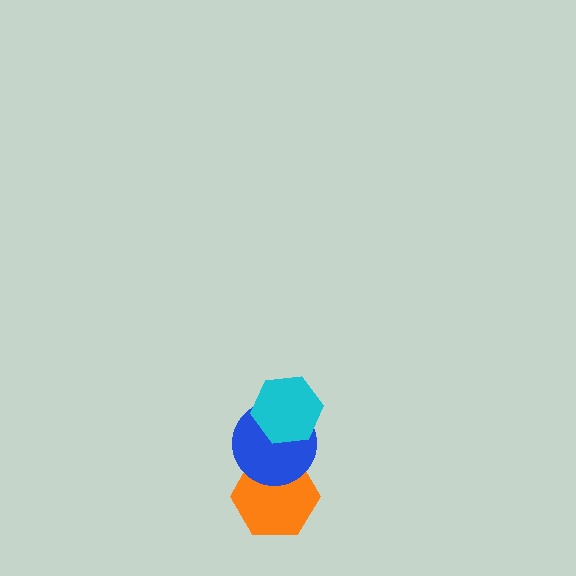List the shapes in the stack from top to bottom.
From top to bottom: the cyan hexagon, the blue circle, the orange hexagon.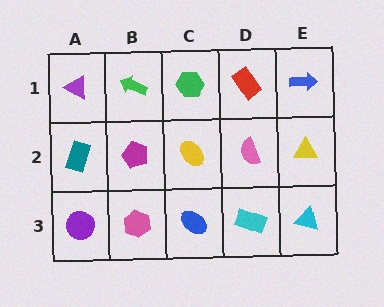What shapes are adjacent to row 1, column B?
A magenta pentagon (row 2, column B), a purple triangle (row 1, column A), a green hexagon (row 1, column C).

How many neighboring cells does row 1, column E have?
2.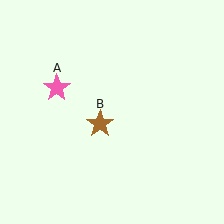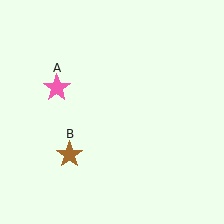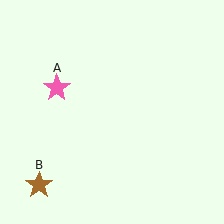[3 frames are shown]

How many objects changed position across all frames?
1 object changed position: brown star (object B).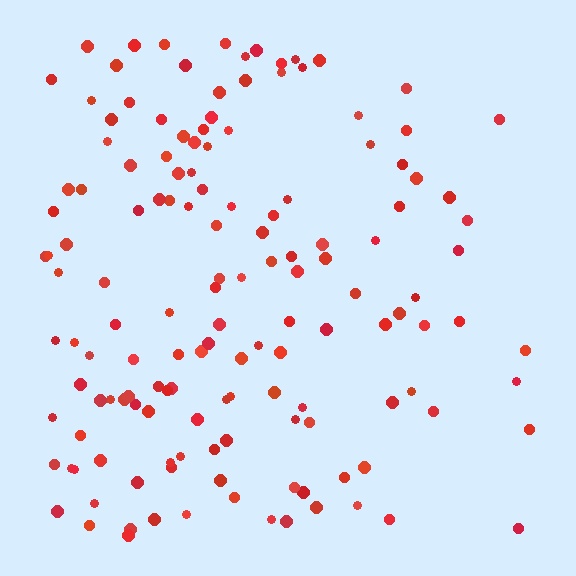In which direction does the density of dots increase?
From right to left, with the left side densest.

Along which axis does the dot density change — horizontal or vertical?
Horizontal.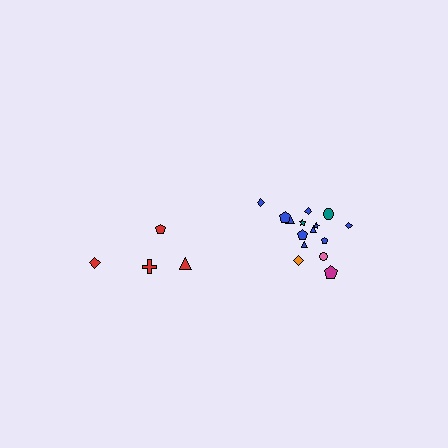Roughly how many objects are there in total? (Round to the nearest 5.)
Roughly 20 objects in total.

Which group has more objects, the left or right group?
The right group.